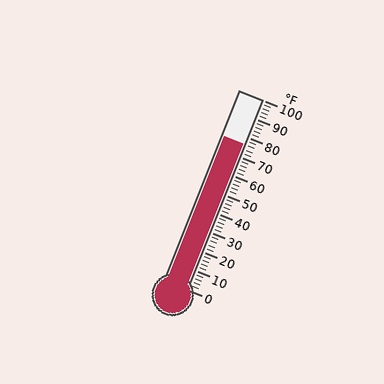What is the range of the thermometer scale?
The thermometer scale ranges from 0°F to 100°F.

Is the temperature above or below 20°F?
The temperature is above 20°F.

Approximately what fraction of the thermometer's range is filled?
The thermometer is filled to approximately 75% of its range.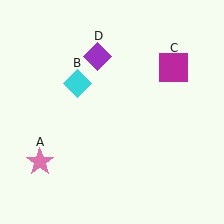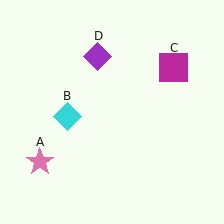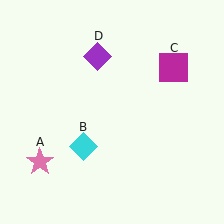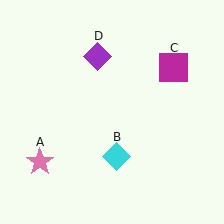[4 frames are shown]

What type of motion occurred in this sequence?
The cyan diamond (object B) rotated counterclockwise around the center of the scene.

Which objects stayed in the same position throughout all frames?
Pink star (object A) and magenta square (object C) and purple diamond (object D) remained stationary.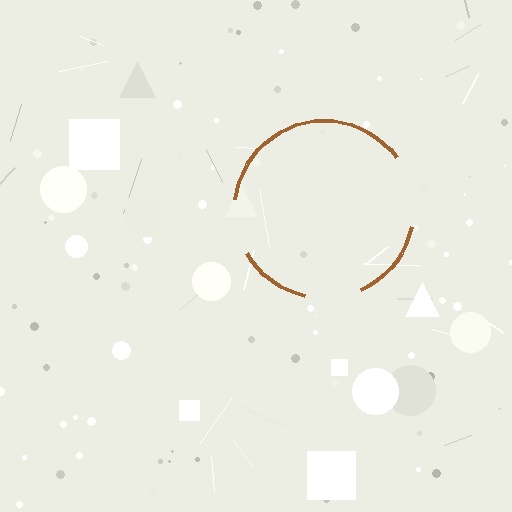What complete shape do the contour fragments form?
The contour fragments form a circle.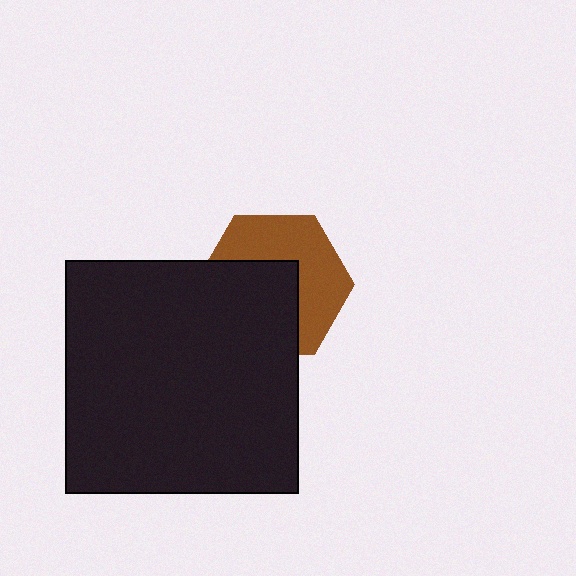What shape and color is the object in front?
The object in front is a black square.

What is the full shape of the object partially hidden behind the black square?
The partially hidden object is a brown hexagon.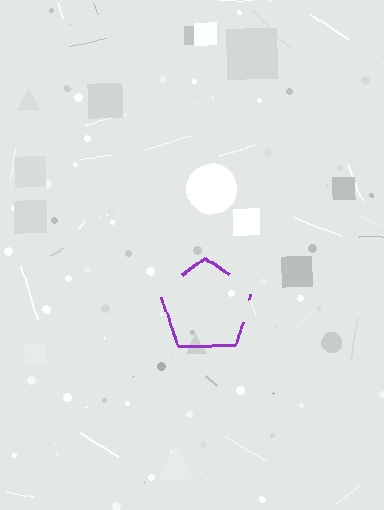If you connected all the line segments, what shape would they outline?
They would outline a pentagon.